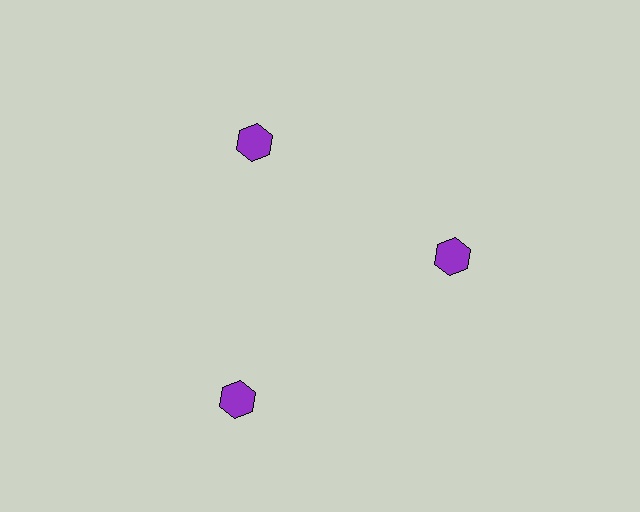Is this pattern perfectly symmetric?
No. The 3 purple hexagons are arranged in a ring, but one element near the 7 o'clock position is pushed outward from the center, breaking the 3-fold rotational symmetry.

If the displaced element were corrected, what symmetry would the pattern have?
It would have 3-fold rotational symmetry — the pattern would map onto itself every 120 degrees.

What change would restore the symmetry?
The symmetry would be restored by moving it inward, back onto the ring so that all 3 hexagons sit at equal angles and equal distance from the center.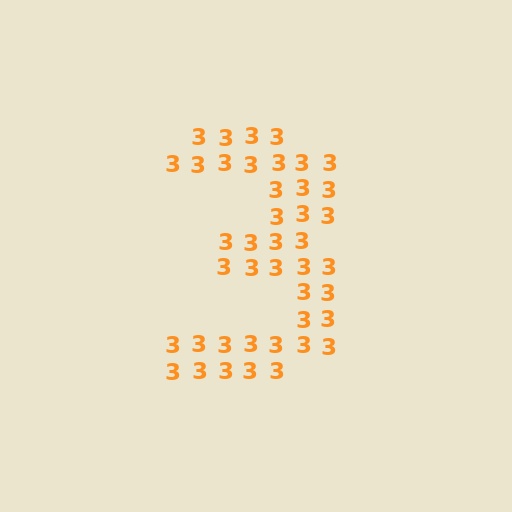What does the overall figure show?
The overall figure shows the digit 3.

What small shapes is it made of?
It is made of small digit 3's.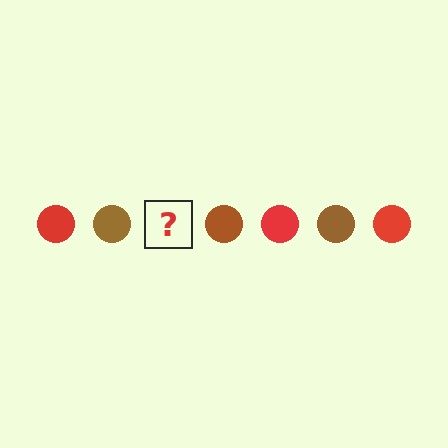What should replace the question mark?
The question mark should be replaced with a red circle.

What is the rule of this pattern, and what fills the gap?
The rule is that the pattern cycles through red, brown circles. The gap should be filled with a red circle.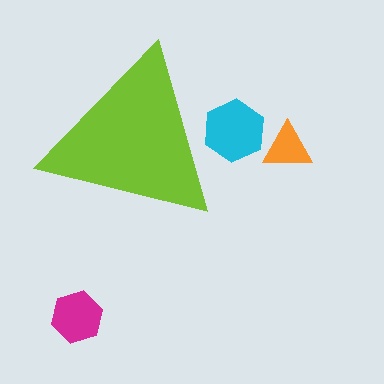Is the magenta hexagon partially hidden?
No, the magenta hexagon is fully visible.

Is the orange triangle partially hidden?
No, the orange triangle is fully visible.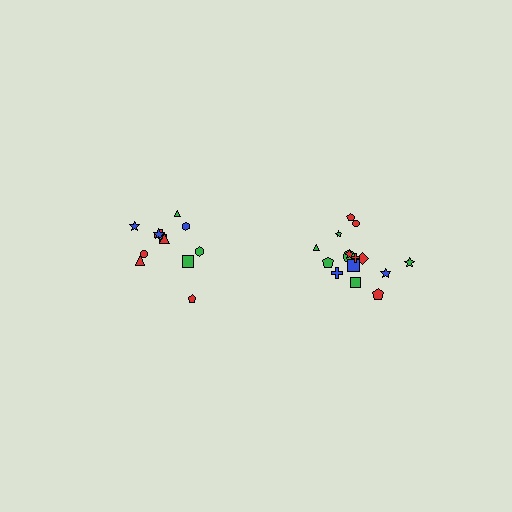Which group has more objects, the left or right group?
The right group.